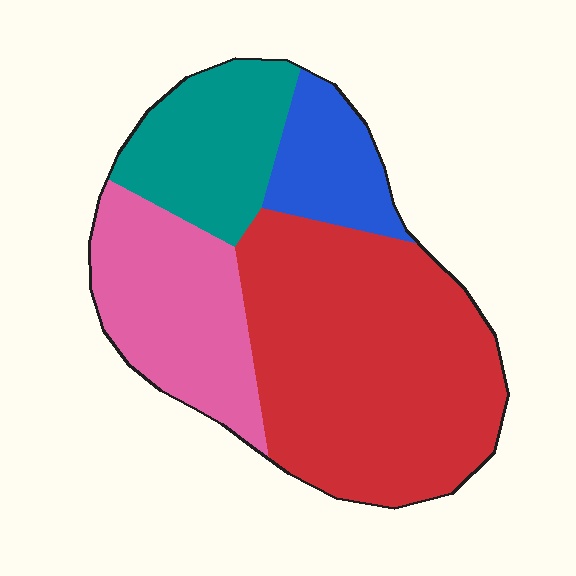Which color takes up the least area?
Blue, at roughly 10%.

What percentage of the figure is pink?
Pink takes up between a sixth and a third of the figure.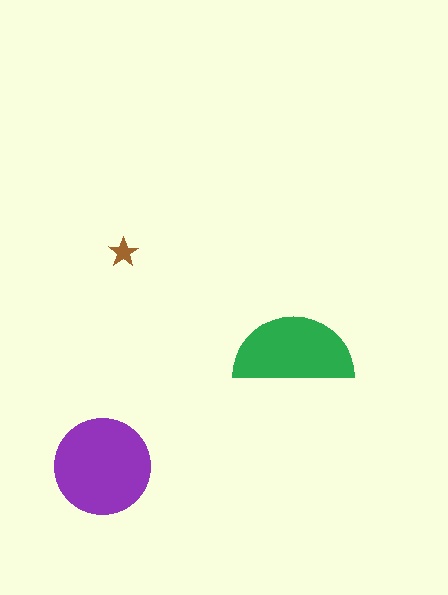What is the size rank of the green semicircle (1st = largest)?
2nd.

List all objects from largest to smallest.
The purple circle, the green semicircle, the brown star.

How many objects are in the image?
There are 3 objects in the image.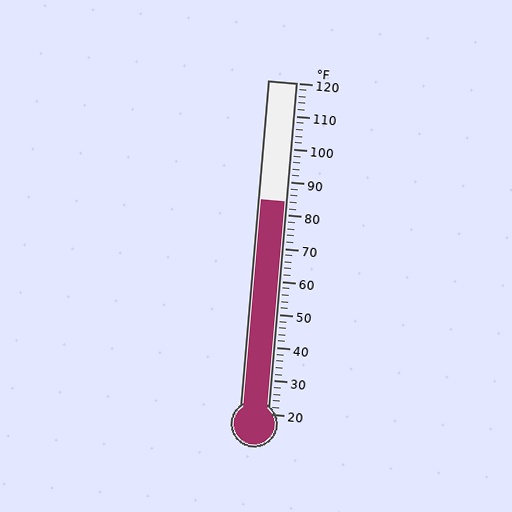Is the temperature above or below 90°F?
The temperature is below 90°F.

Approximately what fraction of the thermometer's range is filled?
The thermometer is filled to approximately 65% of its range.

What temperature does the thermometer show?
The thermometer shows approximately 84°F.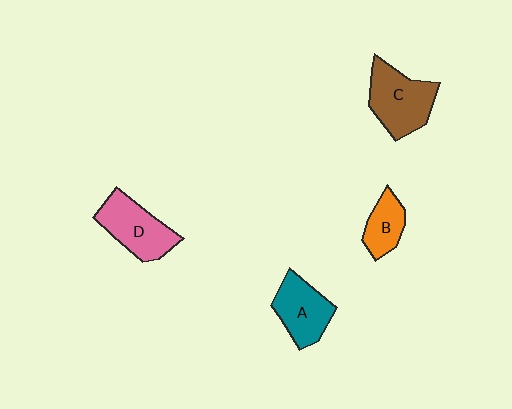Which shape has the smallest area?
Shape B (orange).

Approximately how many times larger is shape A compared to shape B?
Approximately 1.5 times.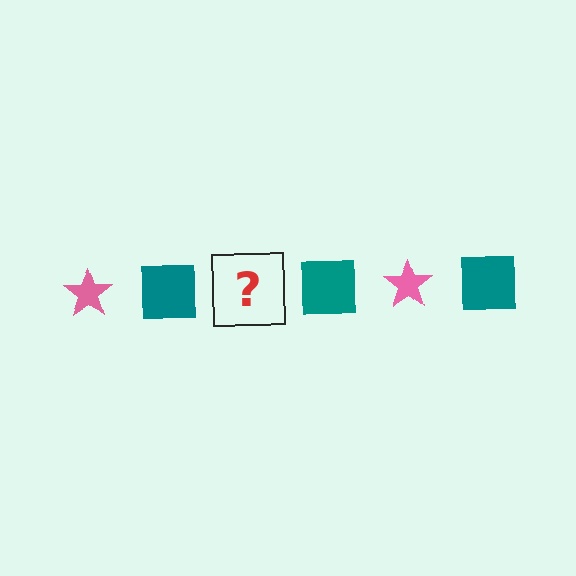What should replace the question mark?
The question mark should be replaced with a pink star.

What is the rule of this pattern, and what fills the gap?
The rule is that the pattern alternates between pink star and teal square. The gap should be filled with a pink star.